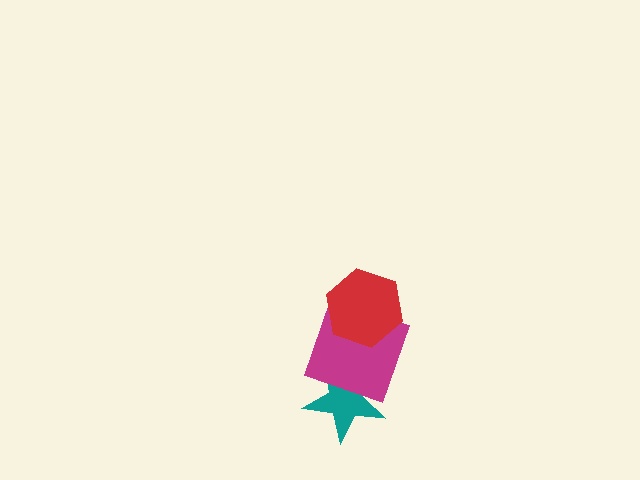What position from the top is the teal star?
The teal star is 3rd from the top.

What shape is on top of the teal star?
The magenta square is on top of the teal star.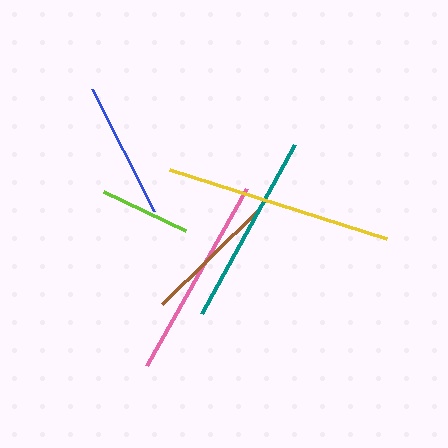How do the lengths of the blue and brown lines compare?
The blue and brown lines are approximately the same length.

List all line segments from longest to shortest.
From longest to shortest: yellow, pink, teal, blue, brown, lime.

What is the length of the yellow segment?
The yellow segment is approximately 228 pixels long.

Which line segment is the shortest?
The lime line is the shortest at approximately 91 pixels.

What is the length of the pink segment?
The pink segment is approximately 203 pixels long.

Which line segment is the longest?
The yellow line is the longest at approximately 228 pixels.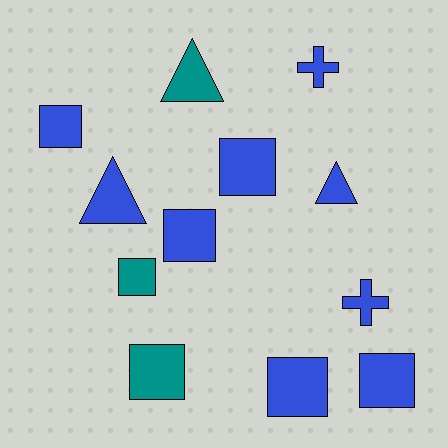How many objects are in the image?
There are 12 objects.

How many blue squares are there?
There are 5 blue squares.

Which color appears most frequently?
Blue, with 9 objects.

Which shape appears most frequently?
Square, with 7 objects.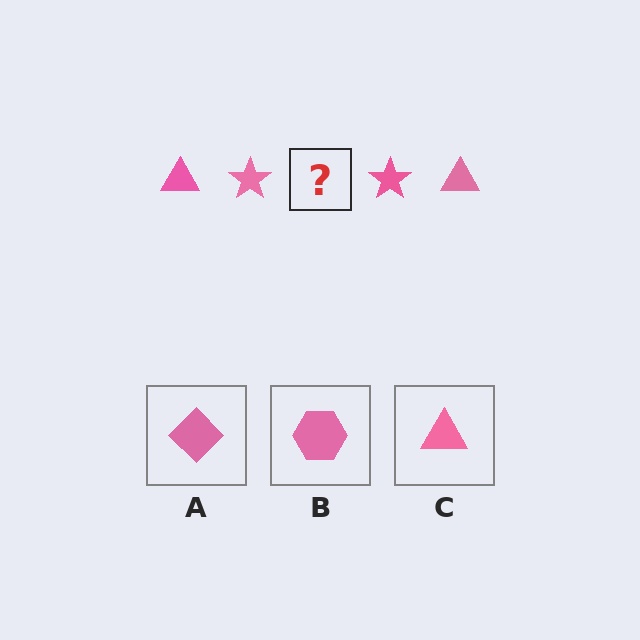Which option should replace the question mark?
Option C.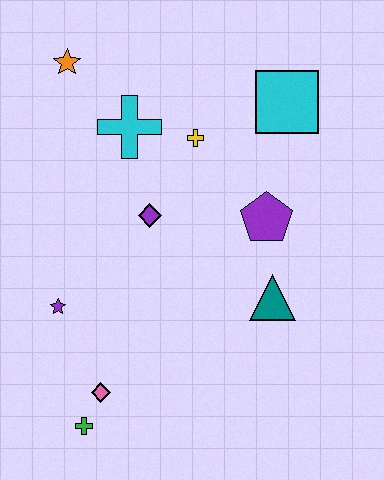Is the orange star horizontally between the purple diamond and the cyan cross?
No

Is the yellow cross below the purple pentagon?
No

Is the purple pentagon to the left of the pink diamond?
No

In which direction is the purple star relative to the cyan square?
The purple star is to the left of the cyan square.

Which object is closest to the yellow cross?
The cyan cross is closest to the yellow cross.